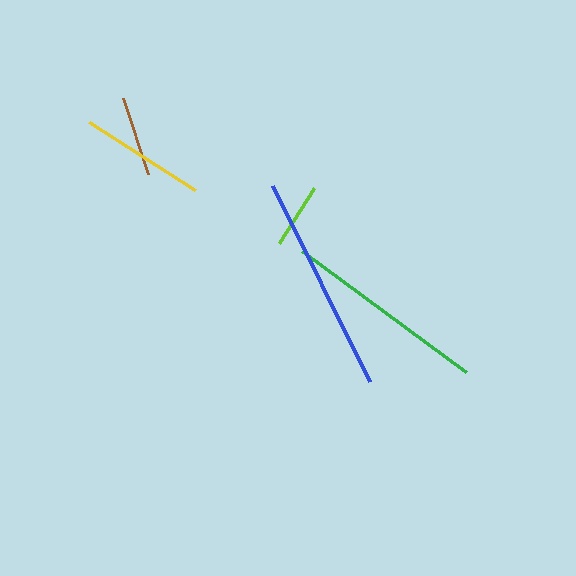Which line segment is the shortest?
The lime line is the shortest at approximately 65 pixels.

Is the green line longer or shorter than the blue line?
The blue line is longer than the green line.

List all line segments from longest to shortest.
From longest to shortest: blue, green, yellow, brown, lime.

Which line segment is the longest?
The blue line is the longest at approximately 219 pixels.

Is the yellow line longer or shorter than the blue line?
The blue line is longer than the yellow line.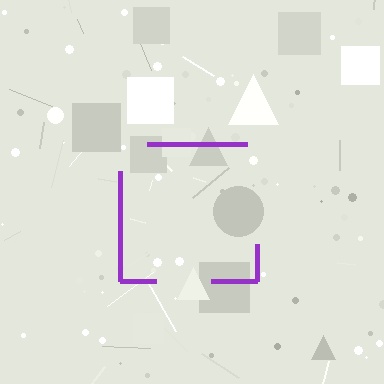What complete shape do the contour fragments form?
The contour fragments form a square.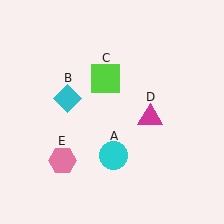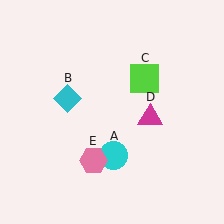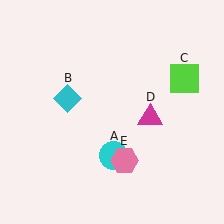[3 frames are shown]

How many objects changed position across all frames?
2 objects changed position: lime square (object C), pink hexagon (object E).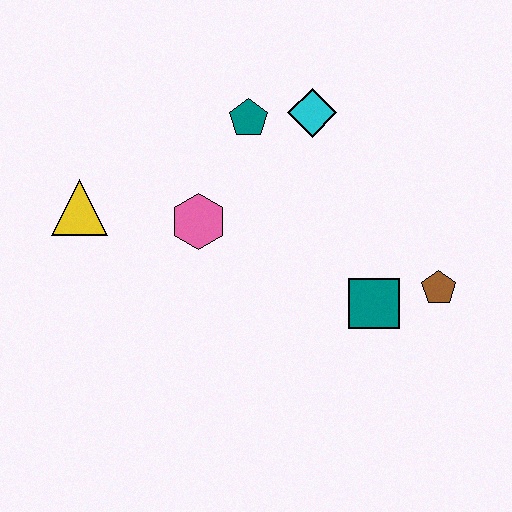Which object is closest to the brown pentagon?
The teal square is closest to the brown pentagon.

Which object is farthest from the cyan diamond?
The yellow triangle is farthest from the cyan diamond.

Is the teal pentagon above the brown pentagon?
Yes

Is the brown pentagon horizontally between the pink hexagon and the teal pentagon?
No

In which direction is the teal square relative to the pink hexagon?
The teal square is to the right of the pink hexagon.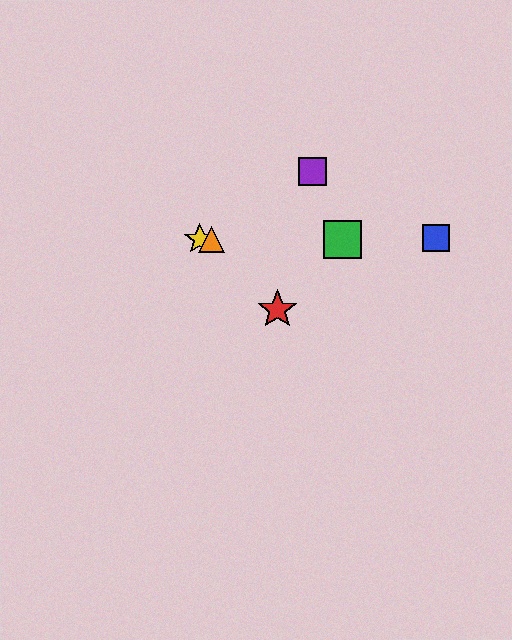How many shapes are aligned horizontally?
4 shapes (the blue square, the green square, the yellow star, the orange triangle) are aligned horizontally.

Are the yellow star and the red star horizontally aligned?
No, the yellow star is at y≈239 and the red star is at y≈309.